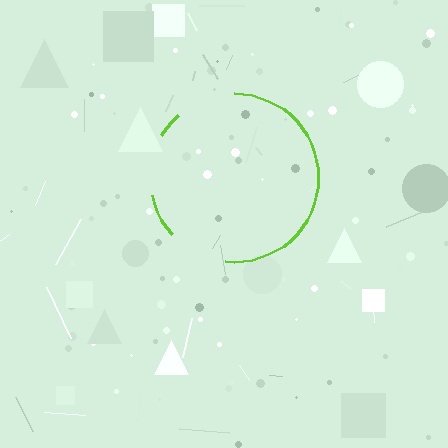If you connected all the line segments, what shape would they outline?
They would outline a circle.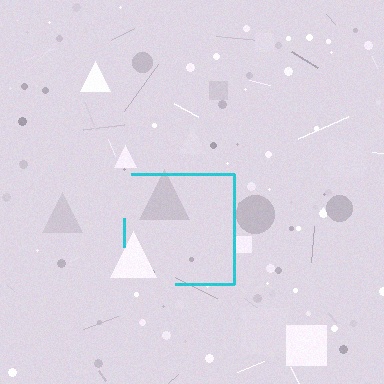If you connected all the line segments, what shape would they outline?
They would outline a square.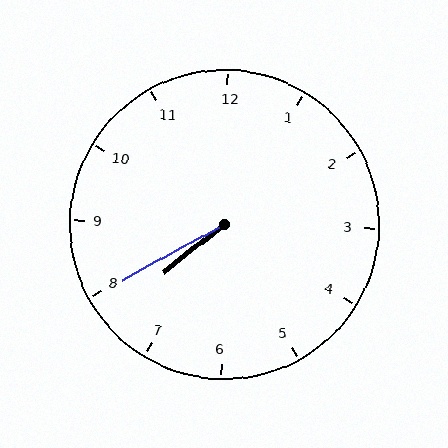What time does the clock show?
7:40.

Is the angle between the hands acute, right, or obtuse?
It is acute.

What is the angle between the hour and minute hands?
Approximately 10 degrees.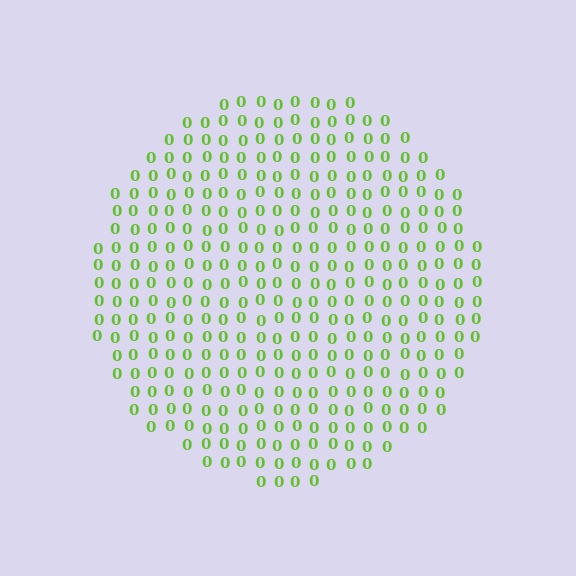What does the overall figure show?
The overall figure shows a circle.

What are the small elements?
The small elements are digit 0's.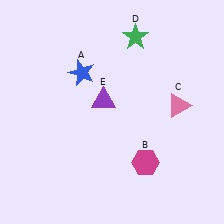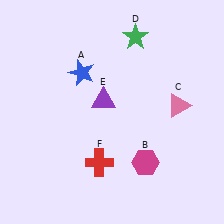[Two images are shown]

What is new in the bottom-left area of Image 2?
A red cross (F) was added in the bottom-left area of Image 2.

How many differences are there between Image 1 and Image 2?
There is 1 difference between the two images.